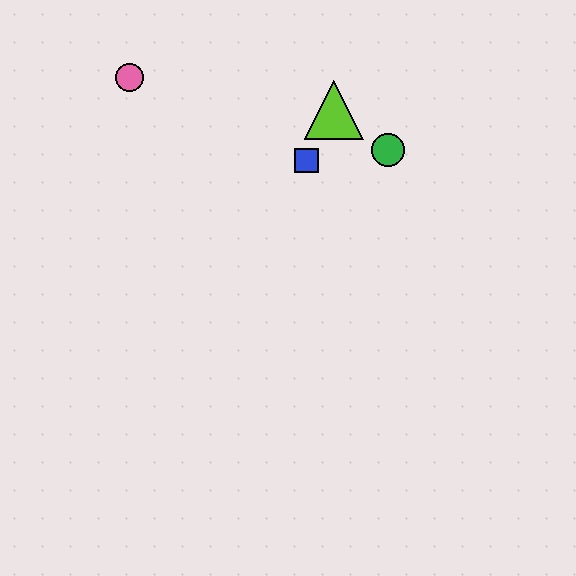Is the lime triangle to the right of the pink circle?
Yes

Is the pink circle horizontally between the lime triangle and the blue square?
No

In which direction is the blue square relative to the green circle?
The blue square is to the left of the green circle.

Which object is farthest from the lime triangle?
The pink circle is farthest from the lime triangle.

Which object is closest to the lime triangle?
The blue square is closest to the lime triangle.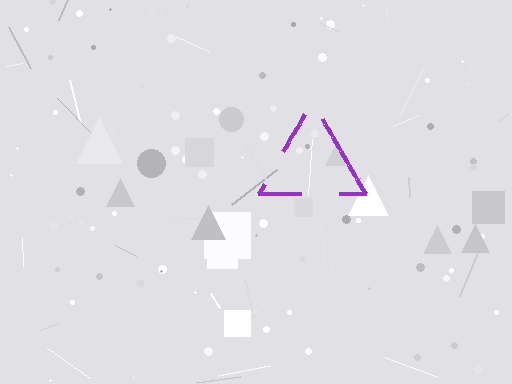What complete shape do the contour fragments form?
The contour fragments form a triangle.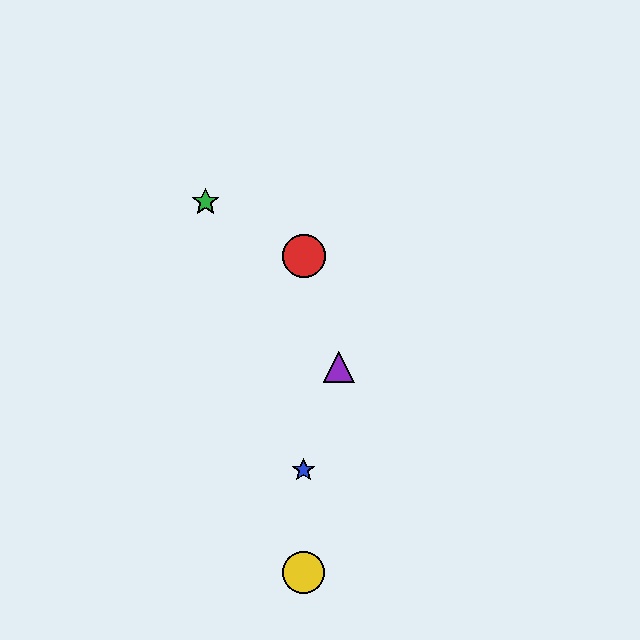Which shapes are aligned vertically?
The red circle, the blue star, the yellow circle are aligned vertically.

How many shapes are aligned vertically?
3 shapes (the red circle, the blue star, the yellow circle) are aligned vertically.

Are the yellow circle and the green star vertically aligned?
No, the yellow circle is at x≈304 and the green star is at x≈205.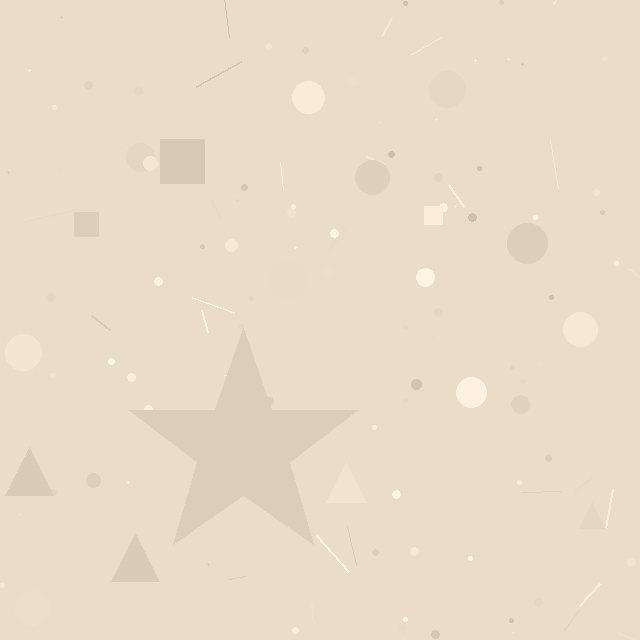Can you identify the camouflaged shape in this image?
The camouflaged shape is a star.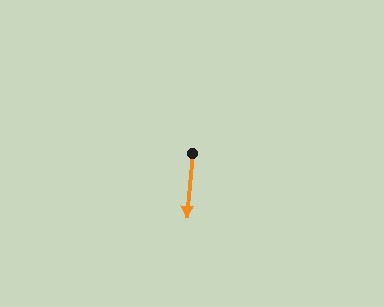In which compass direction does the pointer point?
South.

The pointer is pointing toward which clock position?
Roughly 6 o'clock.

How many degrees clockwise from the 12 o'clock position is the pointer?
Approximately 185 degrees.